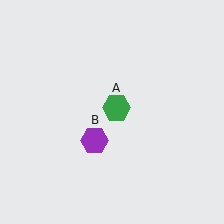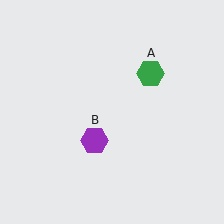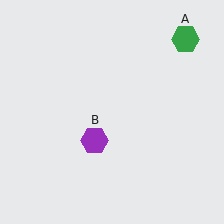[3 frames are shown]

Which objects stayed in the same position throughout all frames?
Purple hexagon (object B) remained stationary.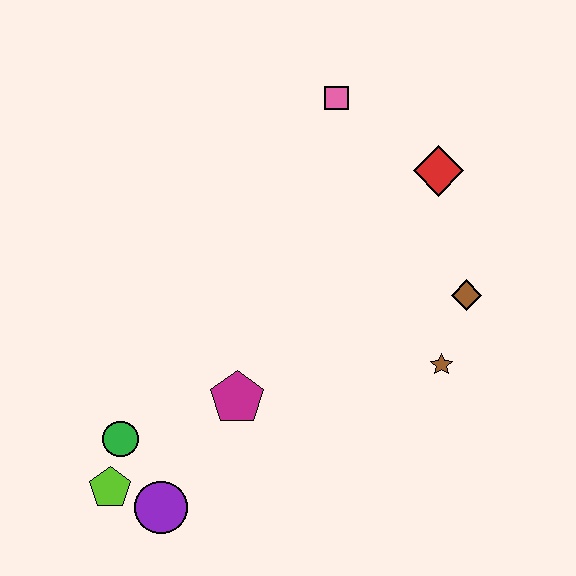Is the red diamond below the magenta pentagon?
No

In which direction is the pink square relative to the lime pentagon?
The pink square is above the lime pentagon.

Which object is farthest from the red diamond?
The lime pentagon is farthest from the red diamond.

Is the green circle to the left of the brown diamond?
Yes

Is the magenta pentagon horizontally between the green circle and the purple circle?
No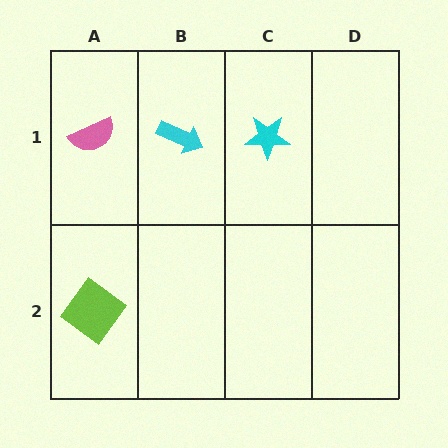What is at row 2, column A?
A lime diamond.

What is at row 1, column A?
A pink semicircle.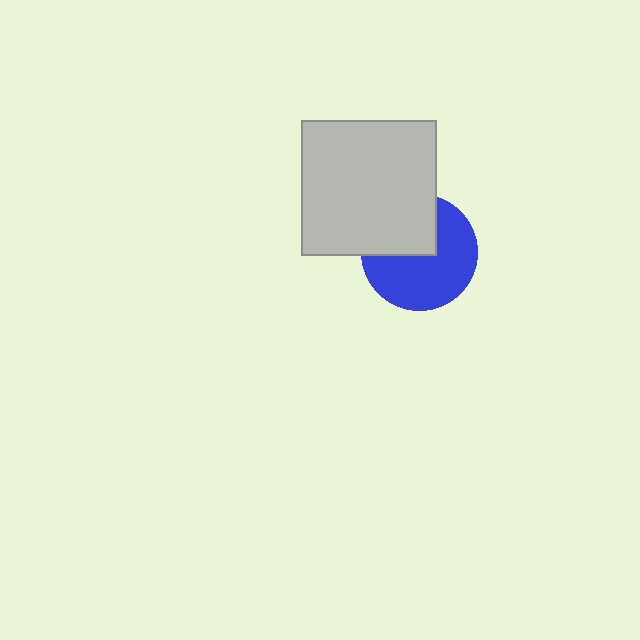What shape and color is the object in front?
The object in front is a light gray square.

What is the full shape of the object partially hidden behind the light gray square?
The partially hidden object is a blue circle.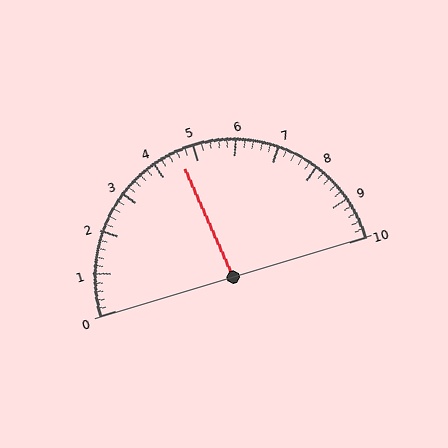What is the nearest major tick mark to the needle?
The nearest major tick mark is 5.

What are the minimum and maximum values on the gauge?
The gauge ranges from 0 to 10.